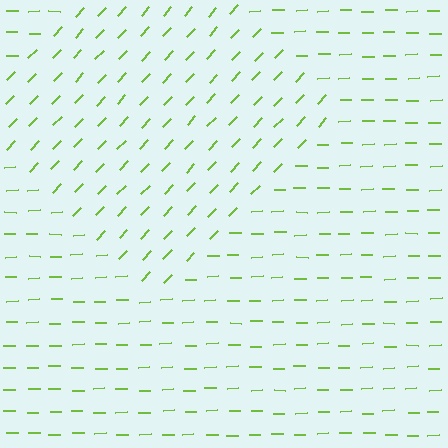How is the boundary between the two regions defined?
The boundary is defined purely by a change in line orientation (approximately 45 degrees difference). All lines are the same color and thickness.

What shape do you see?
I see a diamond.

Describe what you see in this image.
The image is filled with small lime line segments. A diamond region in the image has lines oriented differently from the surrounding lines, creating a visible texture boundary.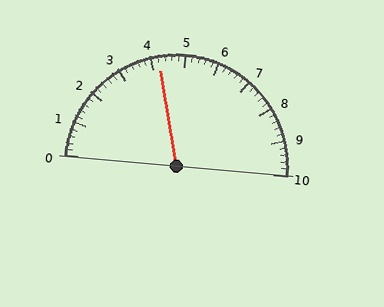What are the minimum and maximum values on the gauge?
The gauge ranges from 0 to 10.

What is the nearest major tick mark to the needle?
The nearest major tick mark is 4.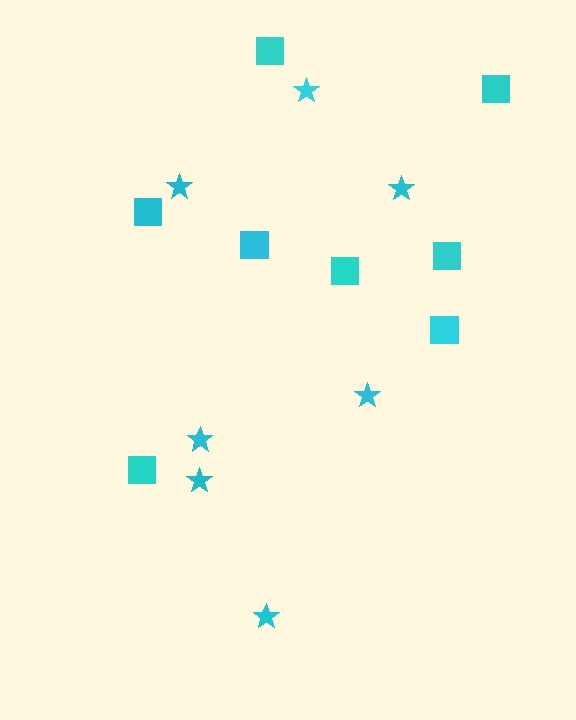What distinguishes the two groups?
There are 2 groups: one group of stars (7) and one group of squares (8).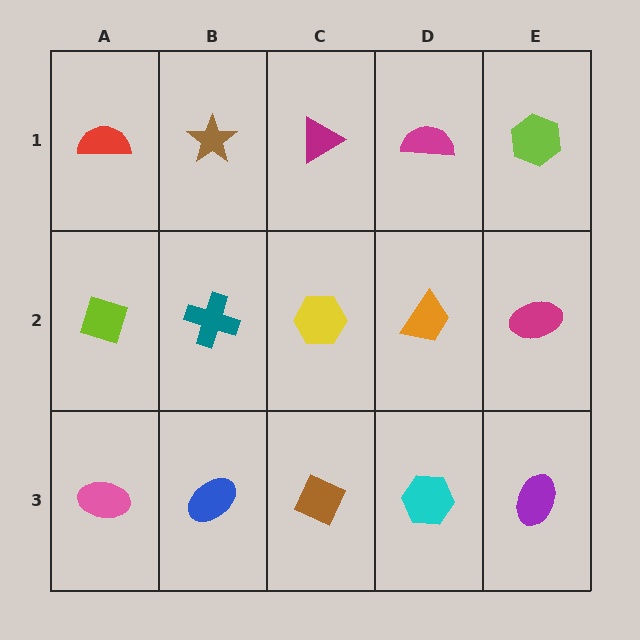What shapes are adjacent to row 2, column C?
A magenta triangle (row 1, column C), a brown diamond (row 3, column C), a teal cross (row 2, column B), an orange trapezoid (row 2, column D).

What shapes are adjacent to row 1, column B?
A teal cross (row 2, column B), a red semicircle (row 1, column A), a magenta triangle (row 1, column C).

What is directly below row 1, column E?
A magenta ellipse.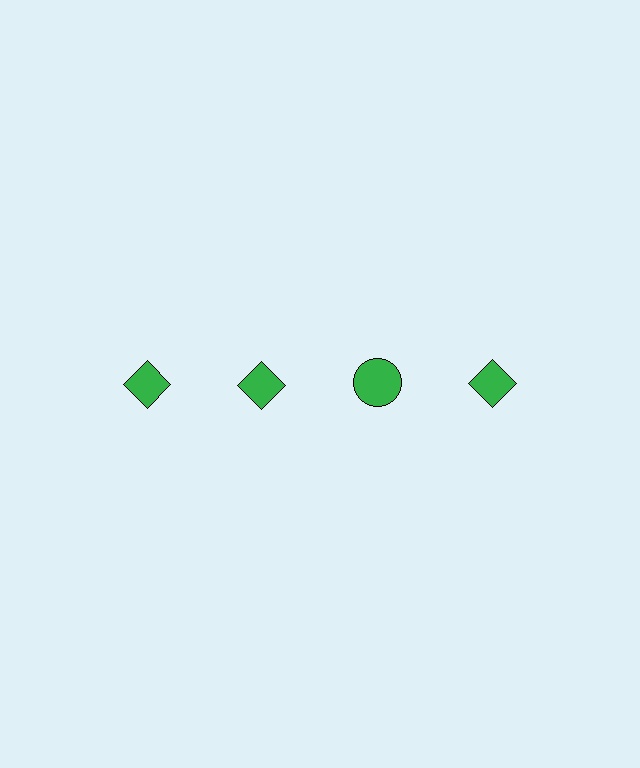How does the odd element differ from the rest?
It has a different shape: circle instead of diamond.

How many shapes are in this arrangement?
There are 4 shapes arranged in a grid pattern.